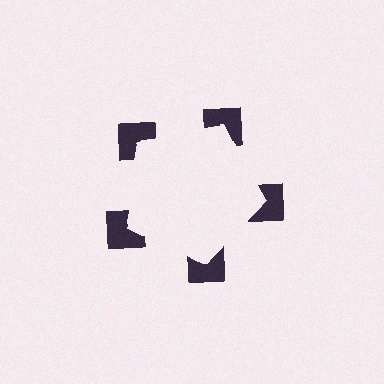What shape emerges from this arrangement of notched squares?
An illusory pentagon — its edges are inferred from the aligned wedge cuts in the notched squares, not physically drawn.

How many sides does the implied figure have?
5 sides.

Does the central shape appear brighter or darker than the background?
It typically appears slightly brighter than the background, even though no actual brightness change is drawn.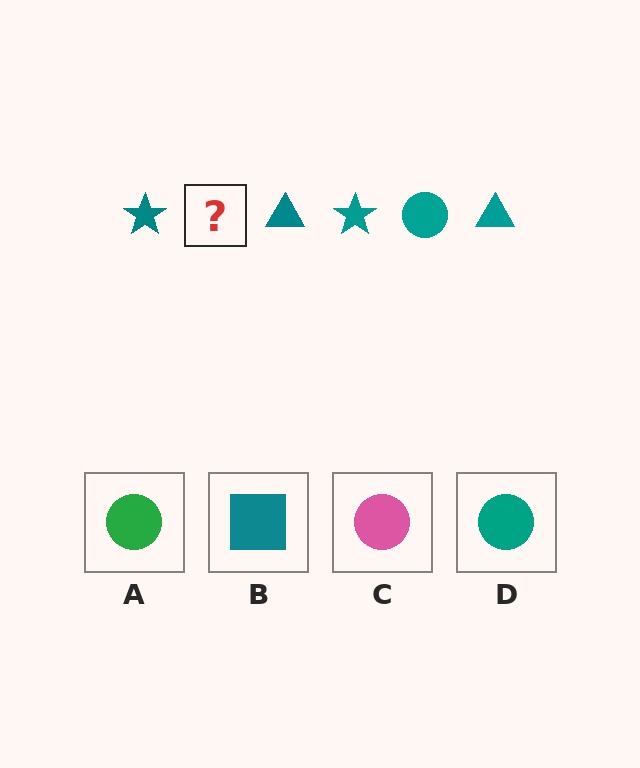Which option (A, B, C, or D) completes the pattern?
D.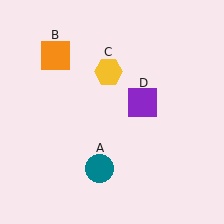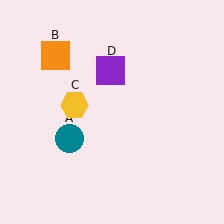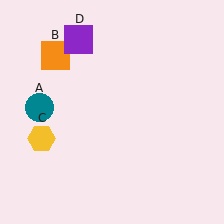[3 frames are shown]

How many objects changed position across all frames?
3 objects changed position: teal circle (object A), yellow hexagon (object C), purple square (object D).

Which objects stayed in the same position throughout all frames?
Orange square (object B) remained stationary.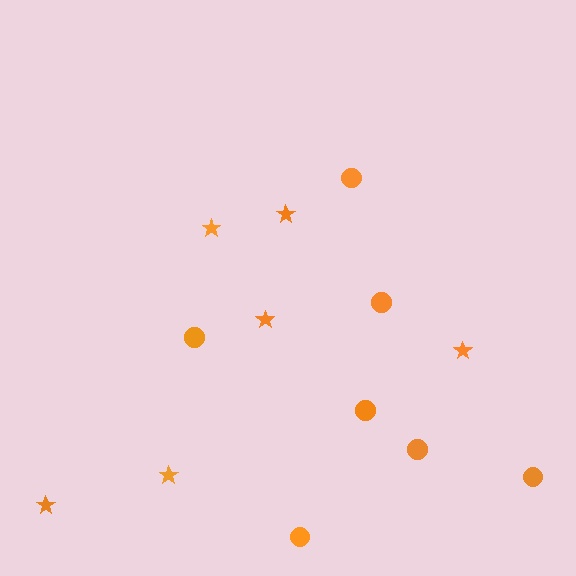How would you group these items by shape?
There are 2 groups: one group of circles (7) and one group of stars (6).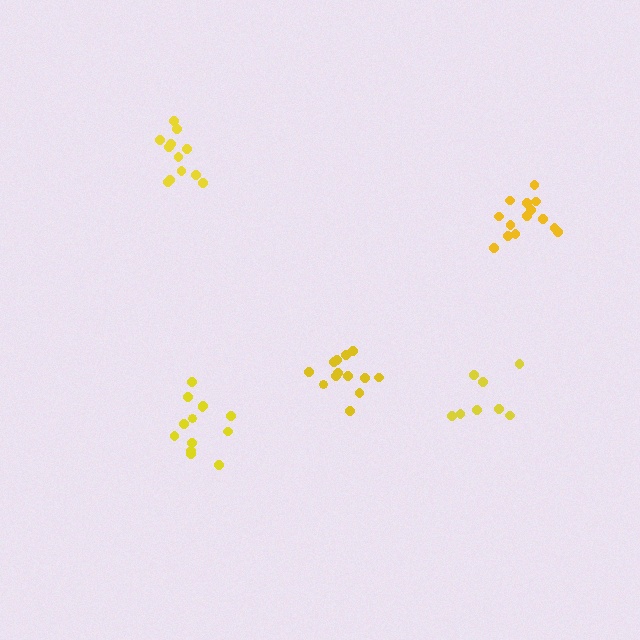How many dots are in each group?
Group 1: 12 dots, Group 2: 8 dots, Group 3: 13 dots, Group 4: 14 dots, Group 5: 14 dots (61 total).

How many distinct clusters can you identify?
There are 5 distinct clusters.